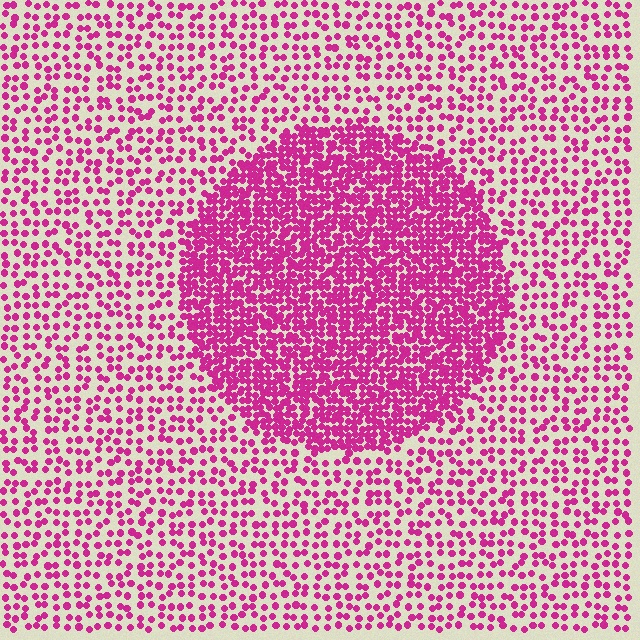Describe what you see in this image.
The image contains small magenta elements arranged at two different densities. A circle-shaped region is visible where the elements are more densely packed than the surrounding area.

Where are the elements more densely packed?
The elements are more densely packed inside the circle boundary.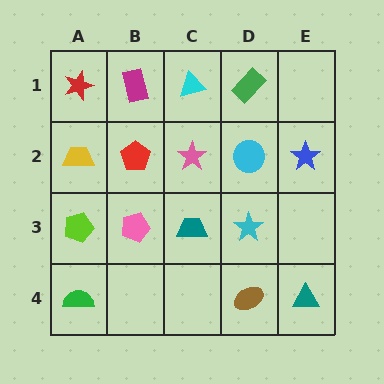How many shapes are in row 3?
4 shapes.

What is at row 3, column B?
A pink pentagon.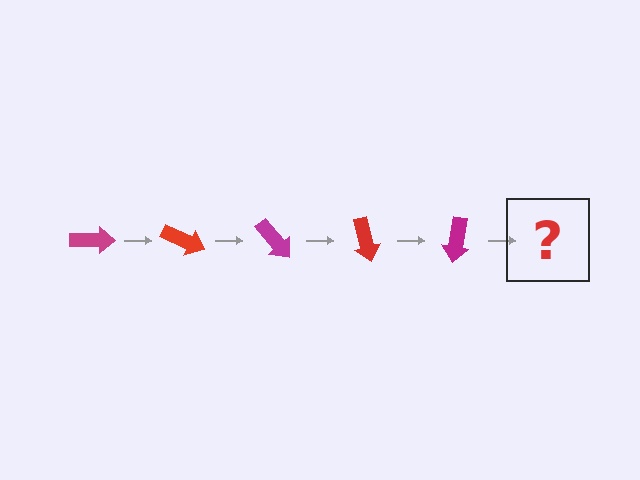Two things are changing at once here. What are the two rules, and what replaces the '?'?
The two rules are that it rotates 25 degrees each step and the color cycles through magenta and red. The '?' should be a red arrow, rotated 125 degrees from the start.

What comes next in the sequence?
The next element should be a red arrow, rotated 125 degrees from the start.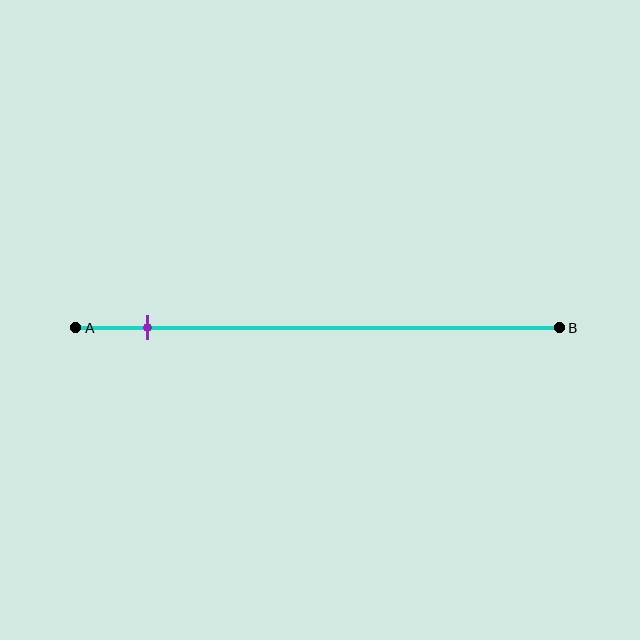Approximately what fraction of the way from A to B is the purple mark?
The purple mark is approximately 15% of the way from A to B.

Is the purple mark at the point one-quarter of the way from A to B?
No, the mark is at about 15% from A, not at the 25% one-quarter point.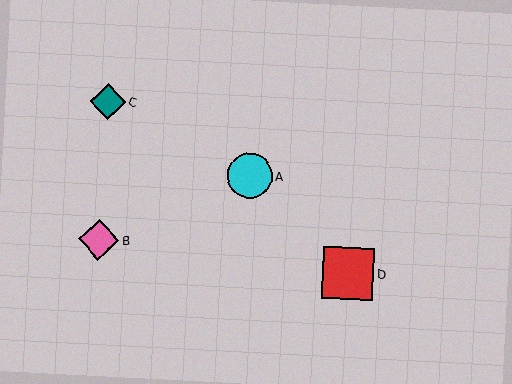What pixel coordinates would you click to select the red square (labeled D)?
Click at (348, 273) to select the red square D.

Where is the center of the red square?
The center of the red square is at (348, 273).